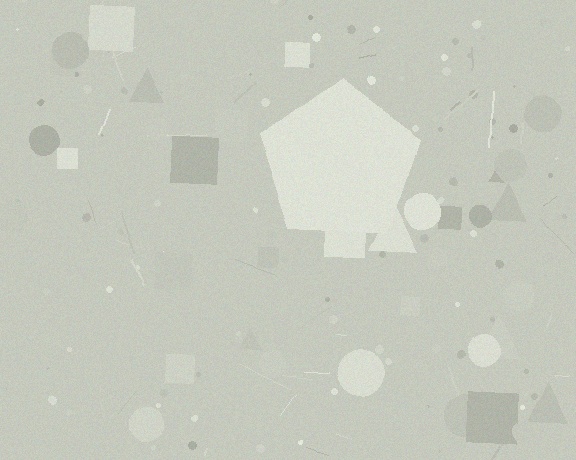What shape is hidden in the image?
A pentagon is hidden in the image.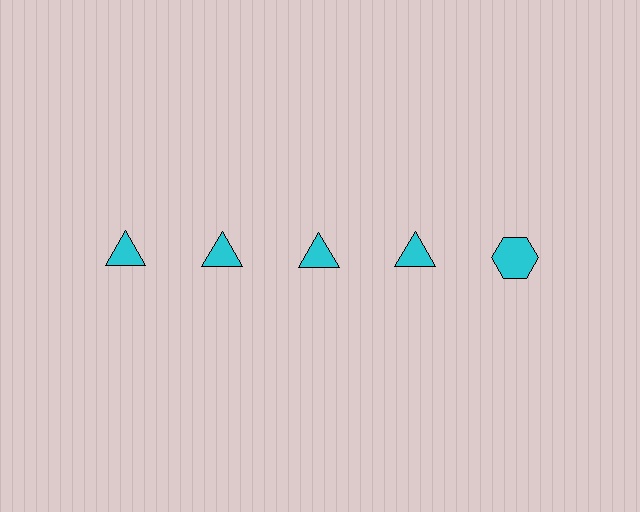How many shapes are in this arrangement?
There are 5 shapes arranged in a grid pattern.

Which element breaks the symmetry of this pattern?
The cyan hexagon in the top row, rightmost column breaks the symmetry. All other shapes are cyan triangles.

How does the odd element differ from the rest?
It has a different shape: hexagon instead of triangle.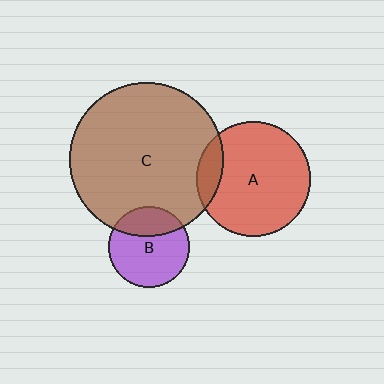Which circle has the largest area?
Circle C (brown).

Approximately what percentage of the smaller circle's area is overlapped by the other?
Approximately 15%.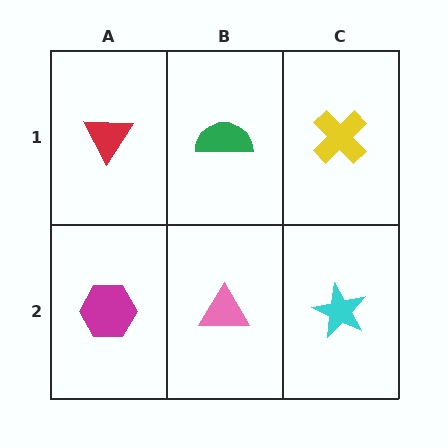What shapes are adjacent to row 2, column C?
A yellow cross (row 1, column C), a pink triangle (row 2, column B).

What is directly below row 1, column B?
A pink triangle.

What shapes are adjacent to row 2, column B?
A green semicircle (row 1, column B), a magenta hexagon (row 2, column A), a cyan star (row 2, column C).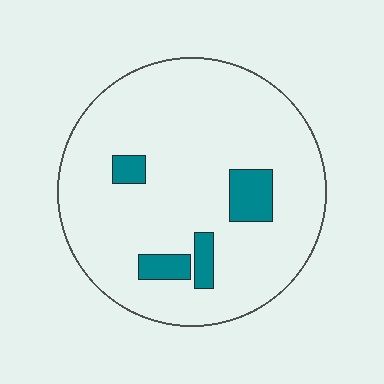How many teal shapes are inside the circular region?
4.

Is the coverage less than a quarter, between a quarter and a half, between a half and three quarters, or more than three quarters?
Less than a quarter.